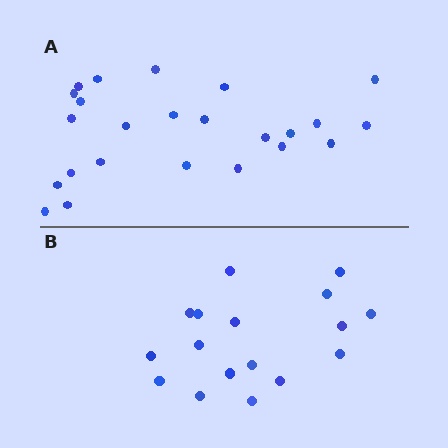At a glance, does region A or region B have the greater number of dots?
Region A (the top region) has more dots.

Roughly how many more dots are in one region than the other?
Region A has roughly 8 or so more dots than region B.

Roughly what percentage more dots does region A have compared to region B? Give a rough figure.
About 40% more.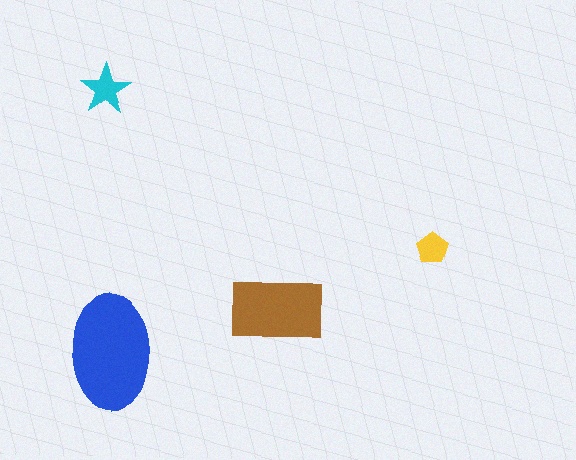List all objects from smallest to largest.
The yellow pentagon, the cyan star, the brown rectangle, the blue ellipse.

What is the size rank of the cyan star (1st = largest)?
3rd.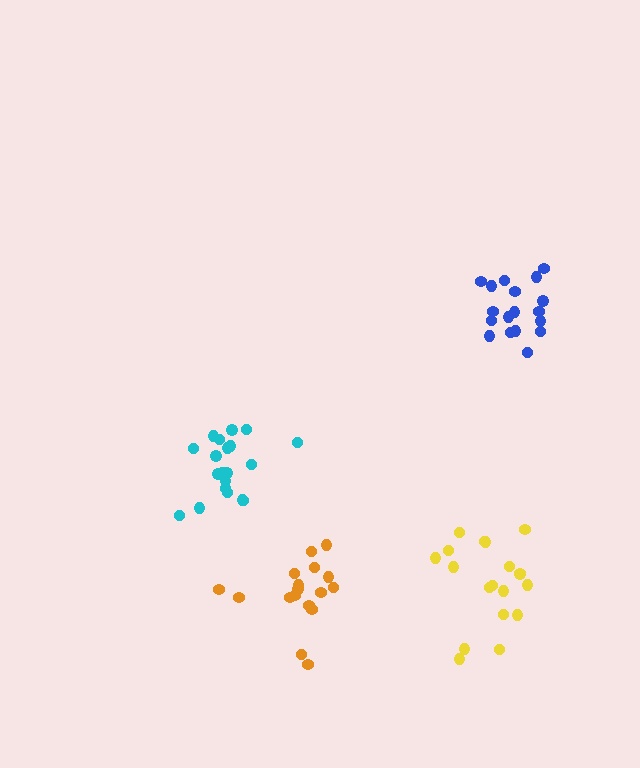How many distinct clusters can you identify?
There are 4 distinct clusters.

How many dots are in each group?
Group 1: 20 dots, Group 2: 19 dots, Group 3: 18 dots, Group 4: 17 dots (74 total).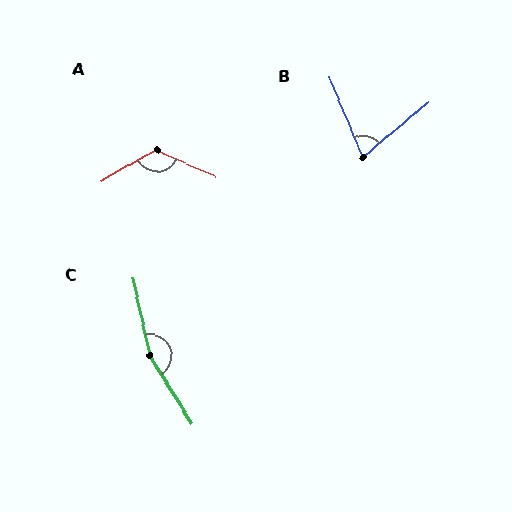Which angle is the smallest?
B, at approximately 73 degrees.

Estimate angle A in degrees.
Approximately 127 degrees.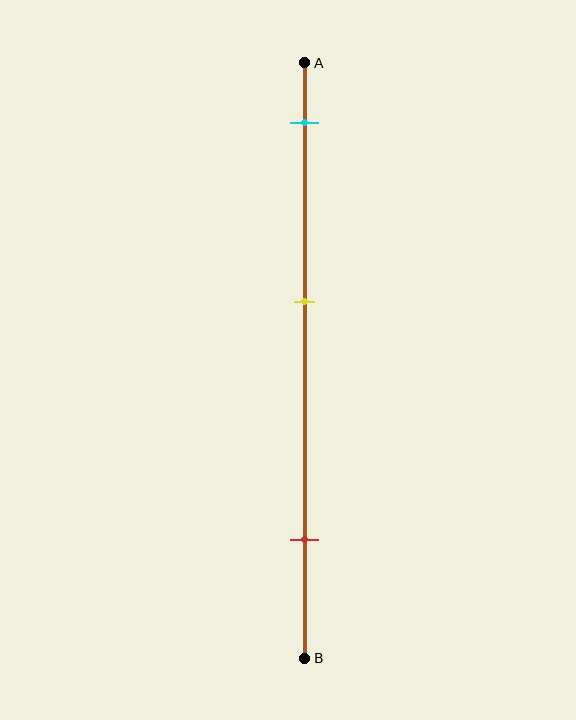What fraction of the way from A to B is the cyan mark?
The cyan mark is approximately 10% (0.1) of the way from A to B.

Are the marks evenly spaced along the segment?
Yes, the marks are approximately evenly spaced.